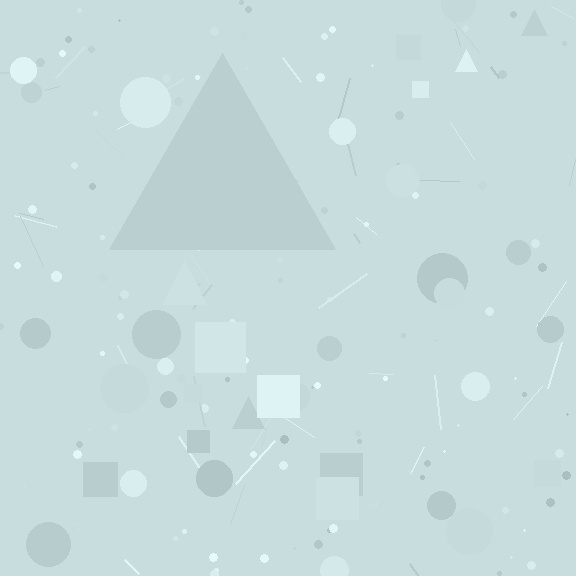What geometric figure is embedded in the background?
A triangle is embedded in the background.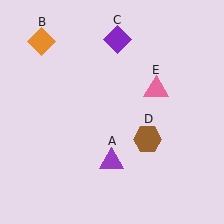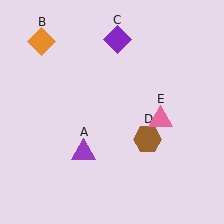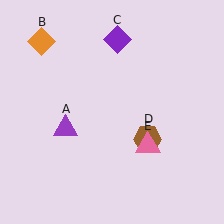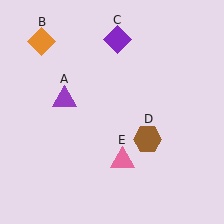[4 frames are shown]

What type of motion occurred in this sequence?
The purple triangle (object A), pink triangle (object E) rotated clockwise around the center of the scene.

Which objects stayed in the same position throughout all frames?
Orange diamond (object B) and purple diamond (object C) and brown hexagon (object D) remained stationary.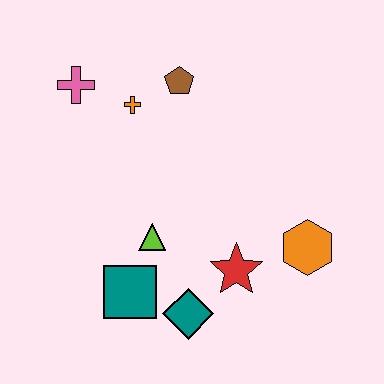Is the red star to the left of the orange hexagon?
Yes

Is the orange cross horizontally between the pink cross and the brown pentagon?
Yes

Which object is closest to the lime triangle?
The teal square is closest to the lime triangle.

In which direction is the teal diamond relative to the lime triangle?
The teal diamond is below the lime triangle.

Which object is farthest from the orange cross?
The orange hexagon is farthest from the orange cross.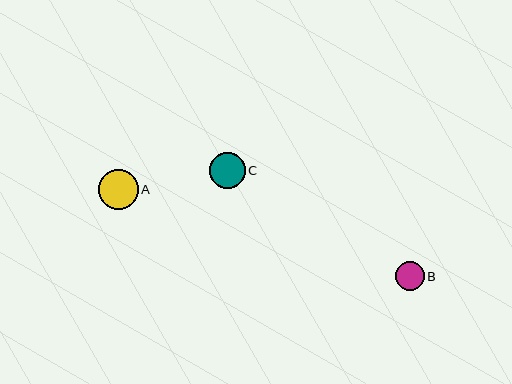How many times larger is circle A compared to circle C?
Circle A is approximately 1.1 times the size of circle C.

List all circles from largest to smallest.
From largest to smallest: A, C, B.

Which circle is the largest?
Circle A is the largest with a size of approximately 40 pixels.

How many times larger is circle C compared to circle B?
Circle C is approximately 1.2 times the size of circle B.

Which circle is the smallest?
Circle B is the smallest with a size of approximately 29 pixels.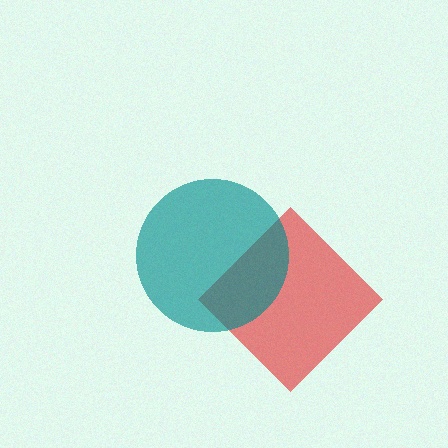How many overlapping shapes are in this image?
There are 2 overlapping shapes in the image.